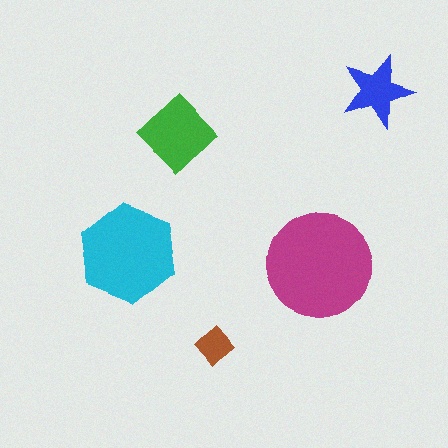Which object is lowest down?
The brown diamond is bottommost.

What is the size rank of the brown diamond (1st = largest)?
5th.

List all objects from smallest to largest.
The brown diamond, the blue star, the green diamond, the cyan hexagon, the magenta circle.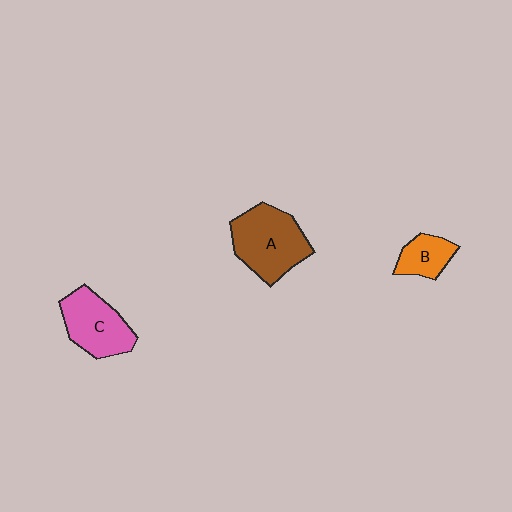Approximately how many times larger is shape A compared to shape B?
Approximately 2.2 times.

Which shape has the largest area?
Shape A (brown).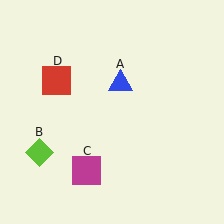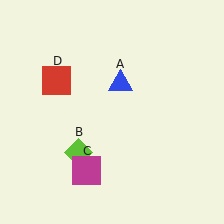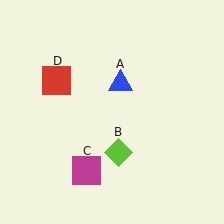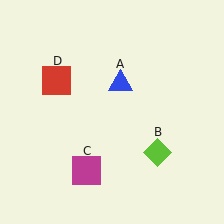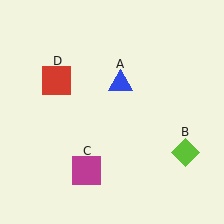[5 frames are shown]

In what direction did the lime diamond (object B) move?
The lime diamond (object B) moved right.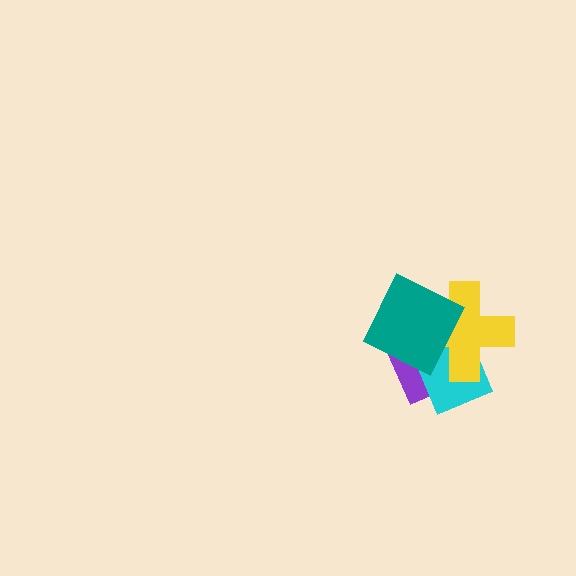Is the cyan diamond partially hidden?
Yes, it is partially covered by another shape.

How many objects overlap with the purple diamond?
3 objects overlap with the purple diamond.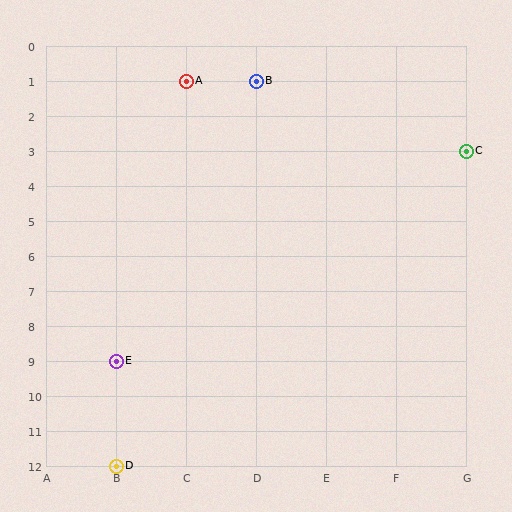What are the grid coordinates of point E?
Point E is at grid coordinates (B, 9).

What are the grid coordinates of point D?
Point D is at grid coordinates (B, 12).